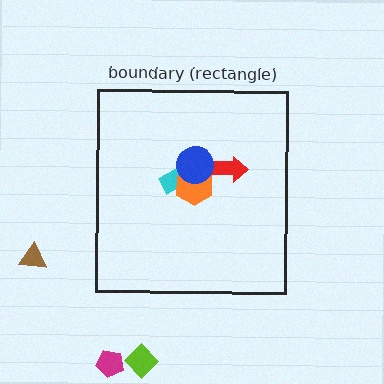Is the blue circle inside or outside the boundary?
Inside.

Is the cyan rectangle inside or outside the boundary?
Inside.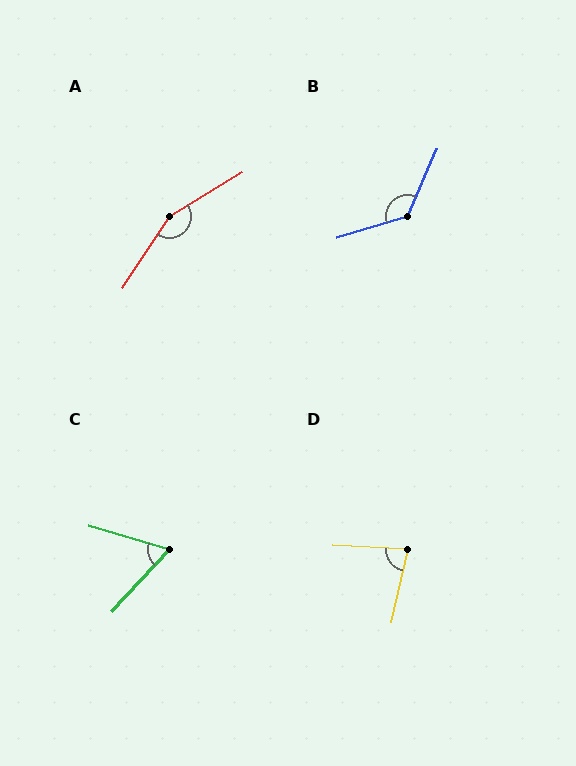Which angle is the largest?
A, at approximately 156 degrees.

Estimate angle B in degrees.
Approximately 130 degrees.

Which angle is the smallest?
C, at approximately 64 degrees.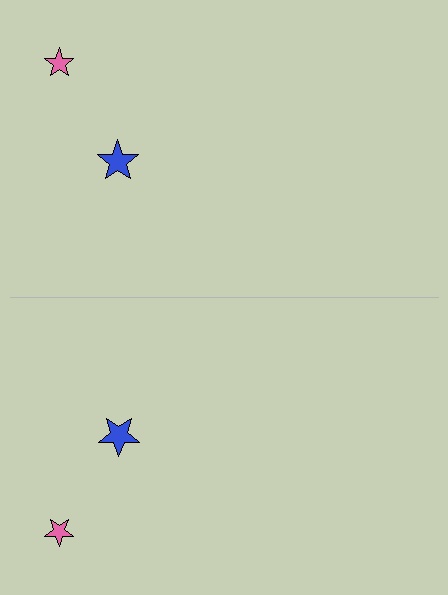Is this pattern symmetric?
Yes, this pattern has bilateral (reflection) symmetry.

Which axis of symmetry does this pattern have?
The pattern has a horizontal axis of symmetry running through the center of the image.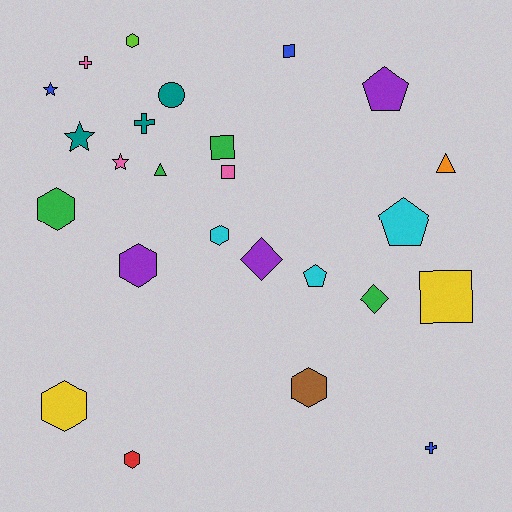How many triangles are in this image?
There are 2 triangles.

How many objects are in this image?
There are 25 objects.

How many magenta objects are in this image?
There are no magenta objects.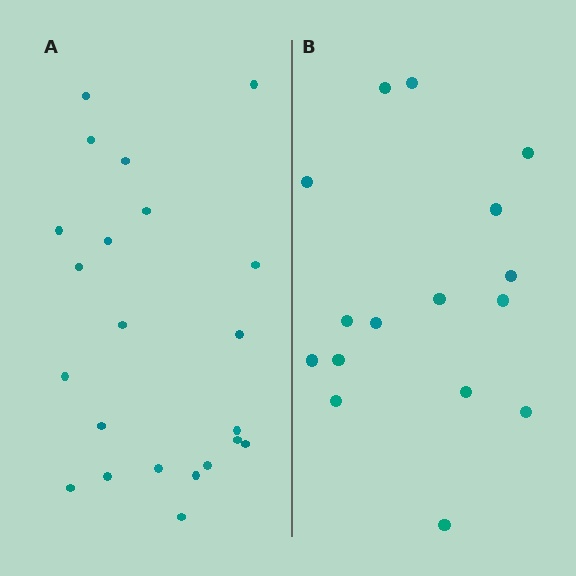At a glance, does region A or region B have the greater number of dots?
Region A (the left region) has more dots.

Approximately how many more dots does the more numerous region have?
Region A has about 6 more dots than region B.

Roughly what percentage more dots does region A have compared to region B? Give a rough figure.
About 40% more.